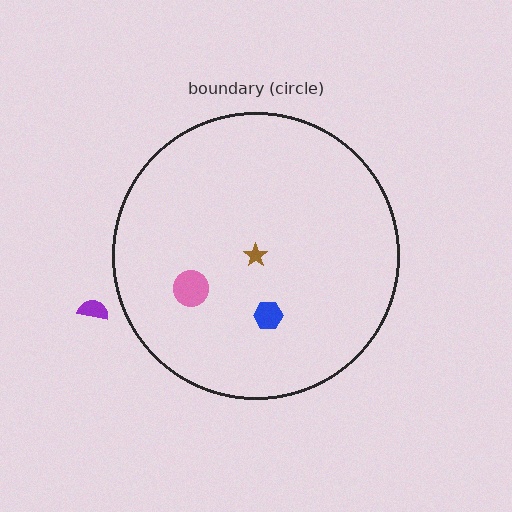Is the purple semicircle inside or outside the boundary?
Outside.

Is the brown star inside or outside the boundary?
Inside.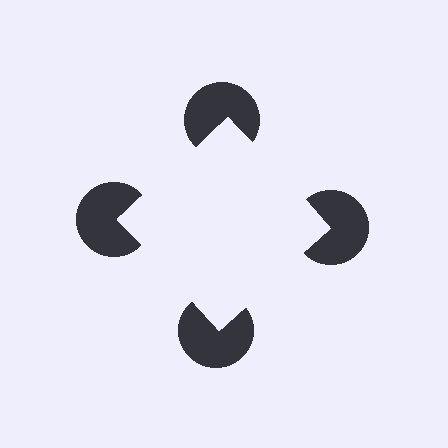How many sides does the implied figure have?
4 sides.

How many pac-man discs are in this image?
There are 4 — one at each vertex of the illusory square.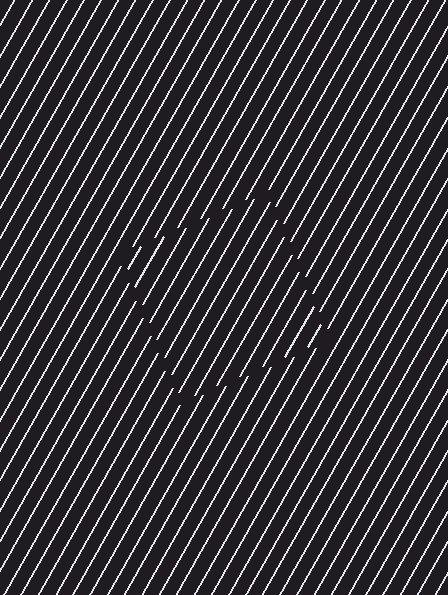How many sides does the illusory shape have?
4 sides — the line-ends trace a square.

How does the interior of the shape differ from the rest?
The interior of the shape contains the same grating, shifted by half a period — the contour is defined by the phase discontinuity where line-ends from the inner and outer gratings abut.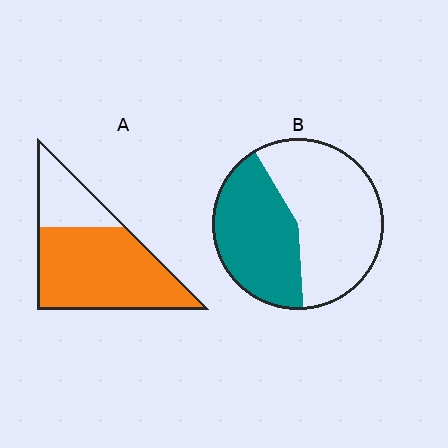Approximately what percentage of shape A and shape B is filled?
A is approximately 75% and B is approximately 45%.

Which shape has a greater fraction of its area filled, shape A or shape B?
Shape A.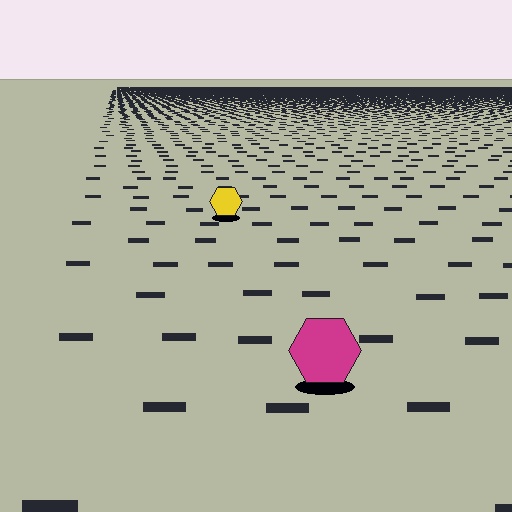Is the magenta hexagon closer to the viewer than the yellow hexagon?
Yes. The magenta hexagon is closer — you can tell from the texture gradient: the ground texture is coarser near it.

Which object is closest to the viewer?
The magenta hexagon is closest. The texture marks near it are larger and more spread out.